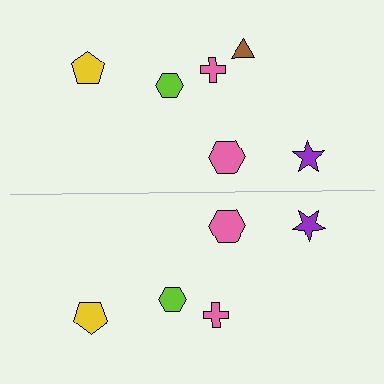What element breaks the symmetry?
A brown triangle is missing from the bottom side.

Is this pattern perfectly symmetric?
No, the pattern is not perfectly symmetric. A brown triangle is missing from the bottom side.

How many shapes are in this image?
There are 11 shapes in this image.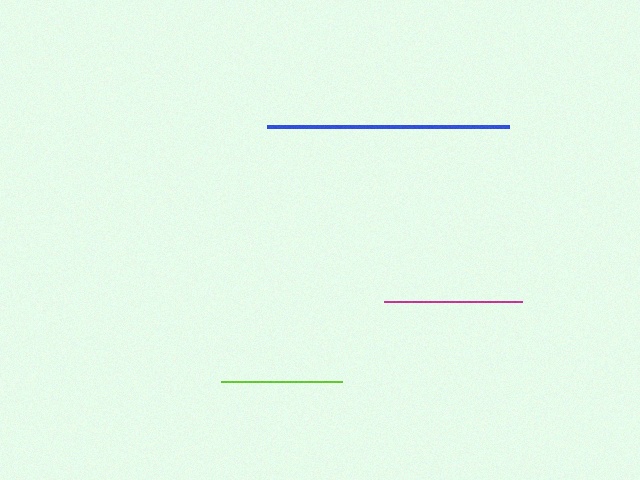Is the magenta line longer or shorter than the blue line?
The blue line is longer than the magenta line.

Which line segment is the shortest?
The lime line is the shortest at approximately 121 pixels.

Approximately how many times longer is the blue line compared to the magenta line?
The blue line is approximately 1.8 times the length of the magenta line.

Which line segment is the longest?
The blue line is the longest at approximately 242 pixels.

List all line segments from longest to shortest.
From longest to shortest: blue, magenta, lime.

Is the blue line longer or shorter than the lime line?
The blue line is longer than the lime line.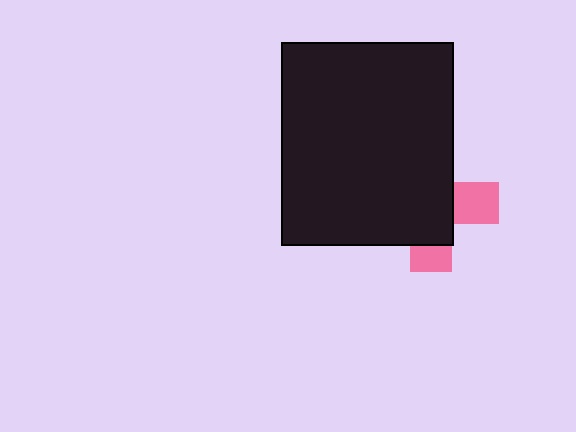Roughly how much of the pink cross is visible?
A small part of it is visible (roughly 31%).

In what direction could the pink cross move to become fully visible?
The pink cross could move right. That would shift it out from behind the black rectangle entirely.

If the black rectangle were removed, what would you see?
You would see the complete pink cross.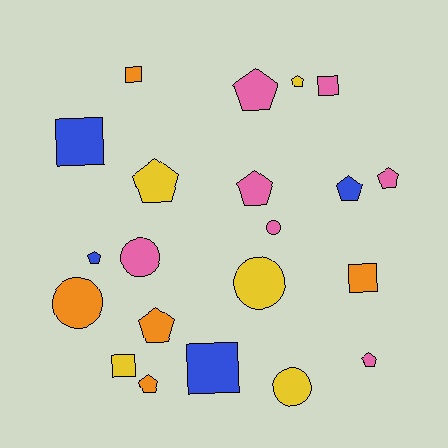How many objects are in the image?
There are 21 objects.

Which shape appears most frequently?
Pentagon, with 10 objects.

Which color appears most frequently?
Pink, with 7 objects.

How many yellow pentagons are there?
There are 2 yellow pentagons.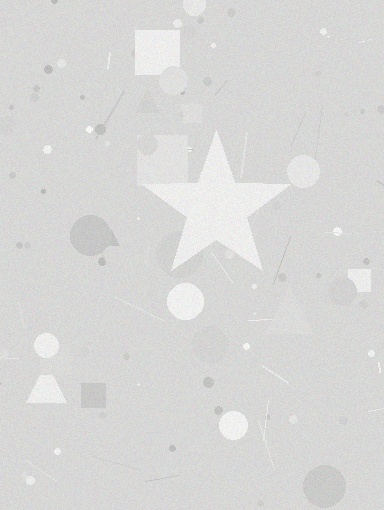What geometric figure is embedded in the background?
A star is embedded in the background.